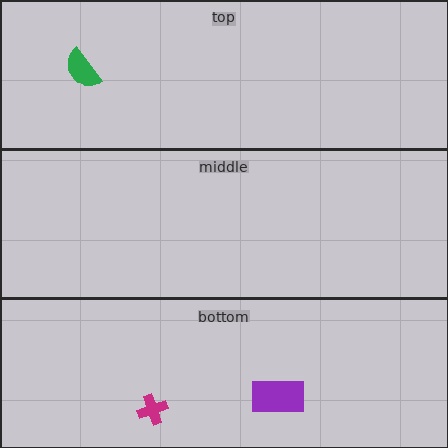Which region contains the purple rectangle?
The bottom region.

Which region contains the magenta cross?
The bottom region.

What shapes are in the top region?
The green semicircle.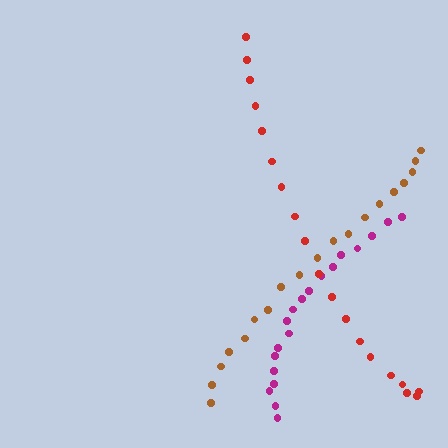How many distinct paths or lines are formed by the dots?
There are 3 distinct paths.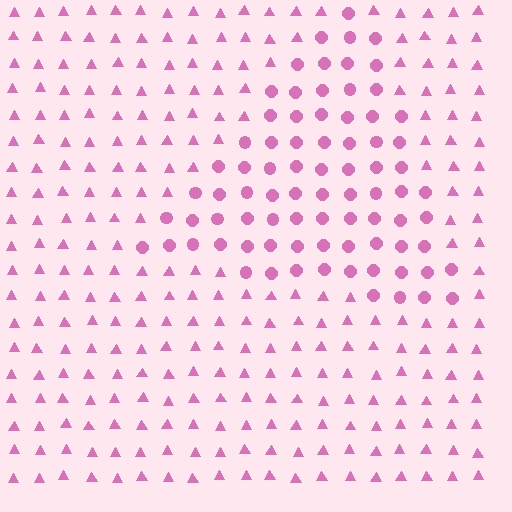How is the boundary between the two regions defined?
The boundary is defined by a change in element shape: circles inside vs. triangles outside. All elements share the same color and spacing.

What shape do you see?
I see a triangle.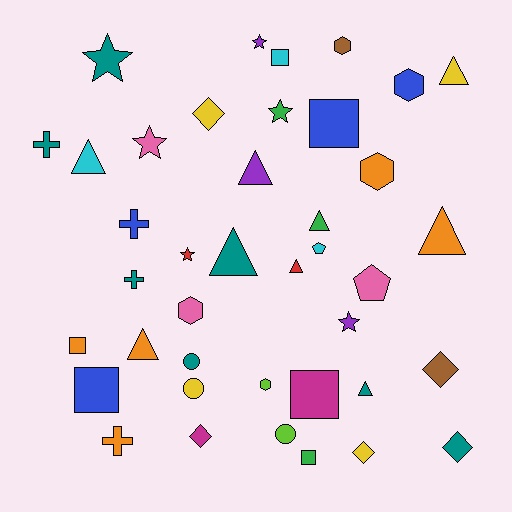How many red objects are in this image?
There are 2 red objects.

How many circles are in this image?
There are 3 circles.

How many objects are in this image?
There are 40 objects.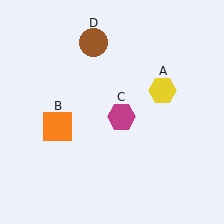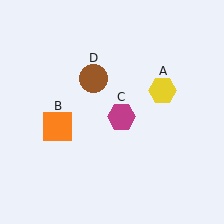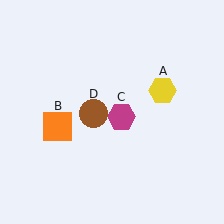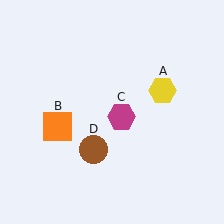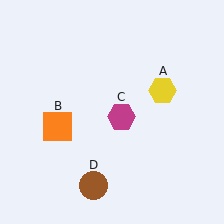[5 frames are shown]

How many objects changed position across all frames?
1 object changed position: brown circle (object D).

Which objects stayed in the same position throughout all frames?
Yellow hexagon (object A) and orange square (object B) and magenta hexagon (object C) remained stationary.